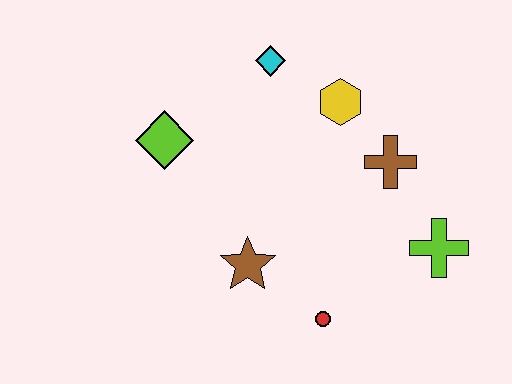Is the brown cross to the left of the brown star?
No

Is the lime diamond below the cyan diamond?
Yes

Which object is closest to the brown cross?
The yellow hexagon is closest to the brown cross.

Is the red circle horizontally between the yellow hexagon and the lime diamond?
Yes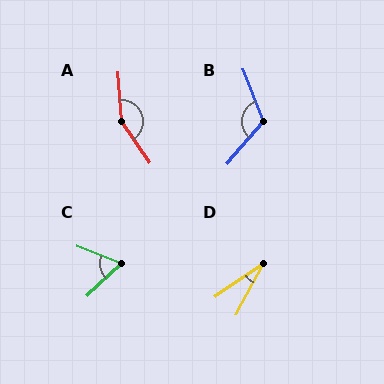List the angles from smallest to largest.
D (28°), C (64°), B (118°), A (150°).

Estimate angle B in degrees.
Approximately 118 degrees.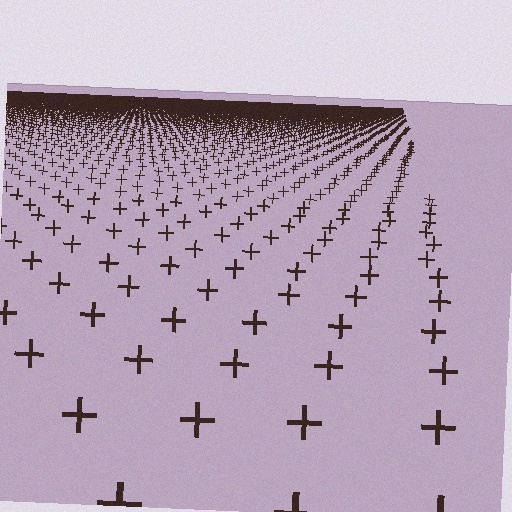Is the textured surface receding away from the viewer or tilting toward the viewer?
The surface is receding away from the viewer. Texture elements get smaller and denser toward the top.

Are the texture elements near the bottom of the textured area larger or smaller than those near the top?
Larger. Near the bottom, elements are closer to the viewer and appear at a bigger on-screen size.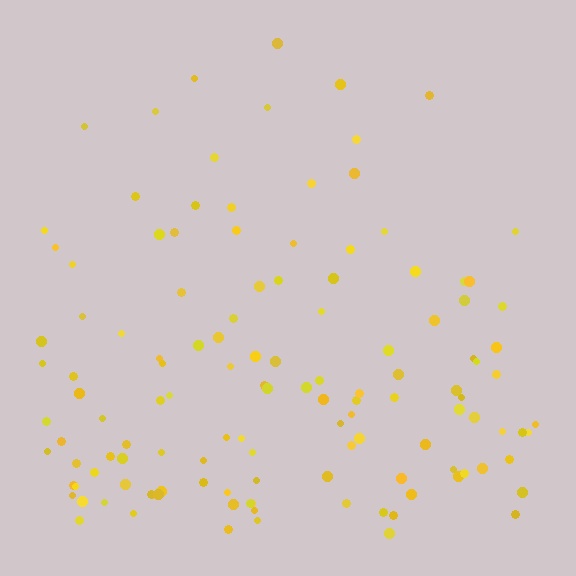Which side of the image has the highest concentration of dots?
The bottom.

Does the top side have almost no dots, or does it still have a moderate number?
Still a moderate number, just noticeably fewer than the bottom.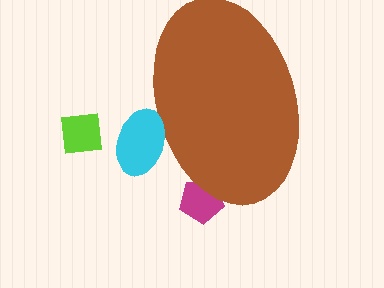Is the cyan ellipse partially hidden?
No, the cyan ellipse is fully visible.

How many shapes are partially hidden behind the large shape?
2 shapes are partially hidden.